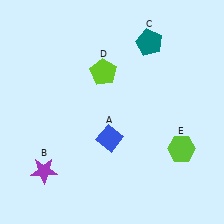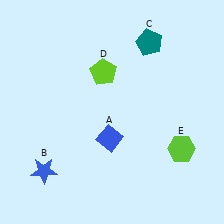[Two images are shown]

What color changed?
The star (B) changed from purple in Image 1 to blue in Image 2.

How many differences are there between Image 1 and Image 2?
There is 1 difference between the two images.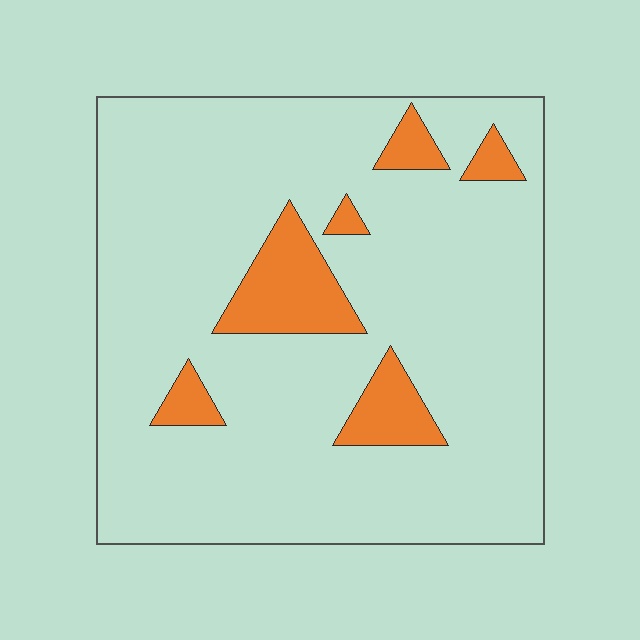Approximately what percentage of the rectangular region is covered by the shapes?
Approximately 10%.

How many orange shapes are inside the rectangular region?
6.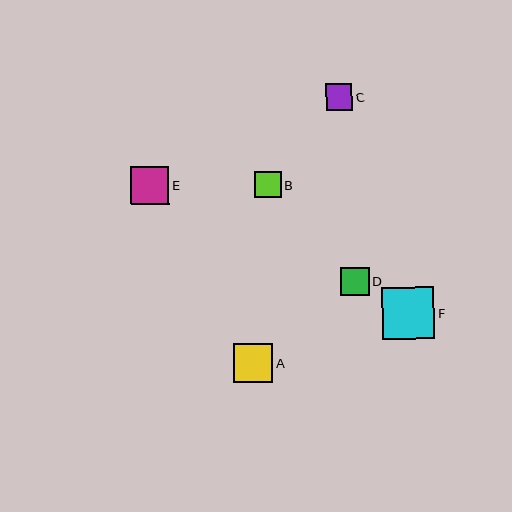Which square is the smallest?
Square B is the smallest with a size of approximately 26 pixels.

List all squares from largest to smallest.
From largest to smallest: F, A, E, D, C, B.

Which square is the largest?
Square F is the largest with a size of approximately 52 pixels.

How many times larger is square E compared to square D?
Square E is approximately 1.3 times the size of square D.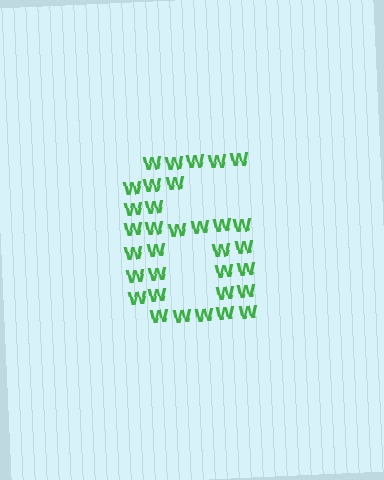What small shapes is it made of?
It is made of small letter W's.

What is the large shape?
The large shape is the digit 6.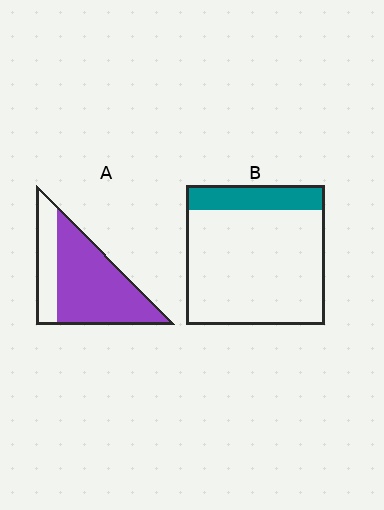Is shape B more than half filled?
No.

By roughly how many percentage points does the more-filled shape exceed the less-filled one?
By roughly 55 percentage points (A over B).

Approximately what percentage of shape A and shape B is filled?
A is approximately 70% and B is approximately 20%.